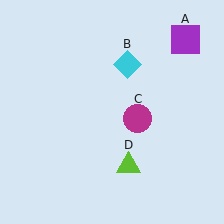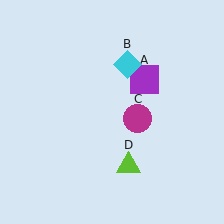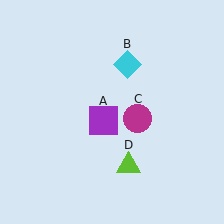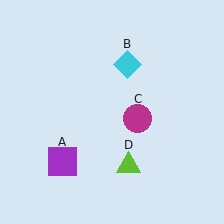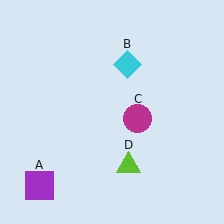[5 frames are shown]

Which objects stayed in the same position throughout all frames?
Cyan diamond (object B) and magenta circle (object C) and lime triangle (object D) remained stationary.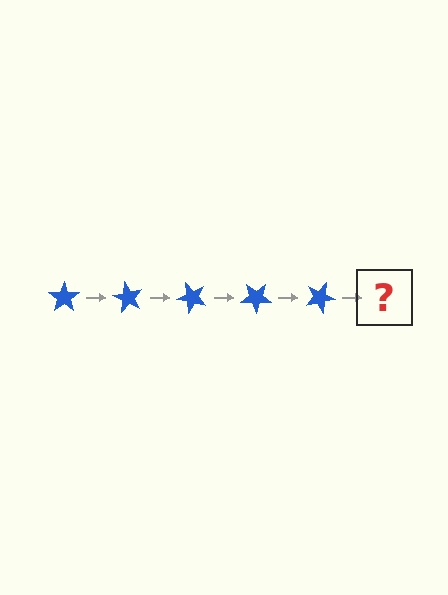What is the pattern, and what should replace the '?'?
The pattern is that the star rotates 60 degrees each step. The '?' should be a blue star rotated 300 degrees.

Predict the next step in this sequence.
The next step is a blue star rotated 300 degrees.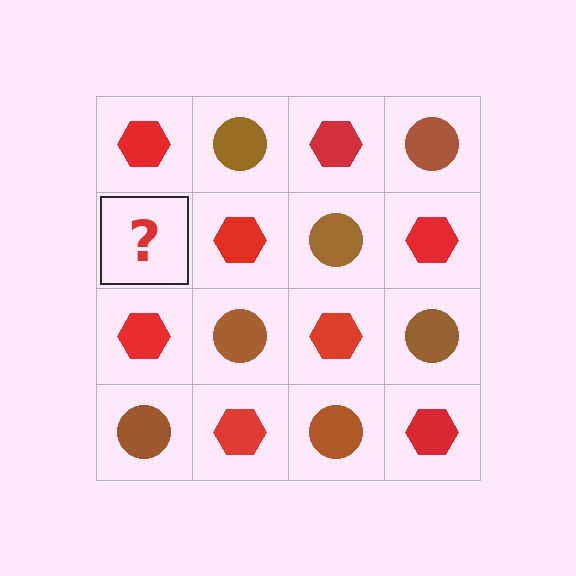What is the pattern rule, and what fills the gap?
The rule is that it alternates red hexagon and brown circle in a checkerboard pattern. The gap should be filled with a brown circle.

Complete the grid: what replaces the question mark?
The question mark should be replaced with a brown circle.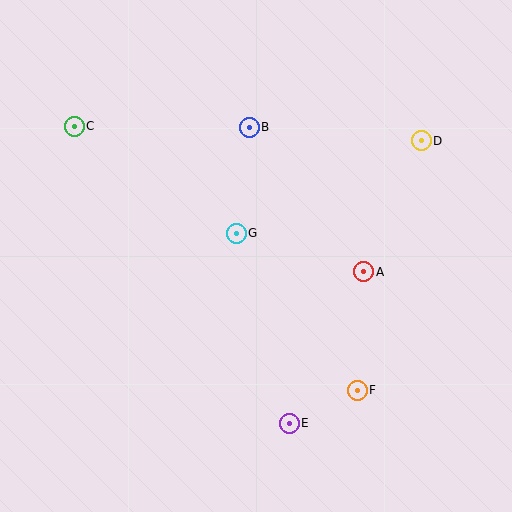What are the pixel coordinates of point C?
Point C is at (74, 126).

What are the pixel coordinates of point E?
Point E is at (289, 424).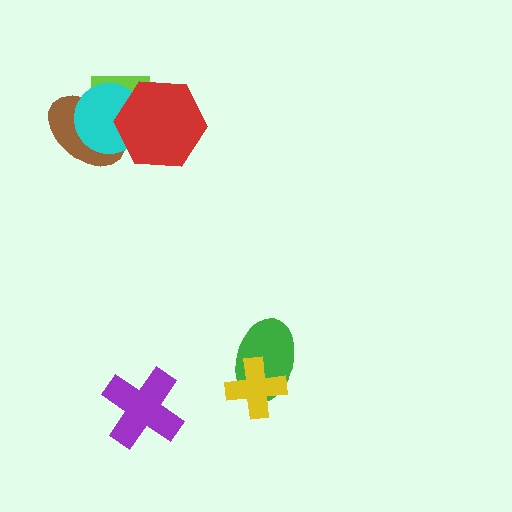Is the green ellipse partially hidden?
Yes, it is partially covered by another shape.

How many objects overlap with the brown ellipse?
3 objects overlap with the brown ellipse.